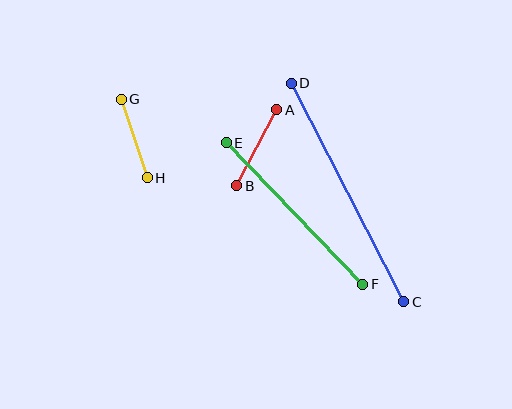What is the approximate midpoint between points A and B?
The midpoint is at approximately (257, 148) pixels.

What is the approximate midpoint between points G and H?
The midpoint is at approximately (134, 139) pixels.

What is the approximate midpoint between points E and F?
The midpoint is at approximately (294, 213) pixels.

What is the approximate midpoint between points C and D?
The midpoint is at approximately (347, 192) pixels.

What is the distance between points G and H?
The distance is approximately 83 pixels.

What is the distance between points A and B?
The distance is approximately 86 pixels.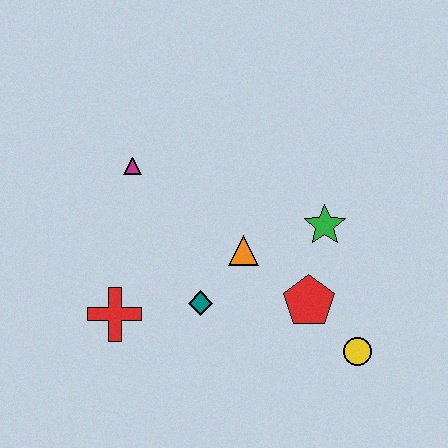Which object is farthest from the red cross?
The yellow circle is farthest from the red cross.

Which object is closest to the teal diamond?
The orange triangle is closest to the teal diamond.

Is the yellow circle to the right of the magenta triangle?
Yes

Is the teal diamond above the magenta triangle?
No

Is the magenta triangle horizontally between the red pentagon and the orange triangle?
No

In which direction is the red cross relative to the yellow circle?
The red cross is to the left of the yellow circle.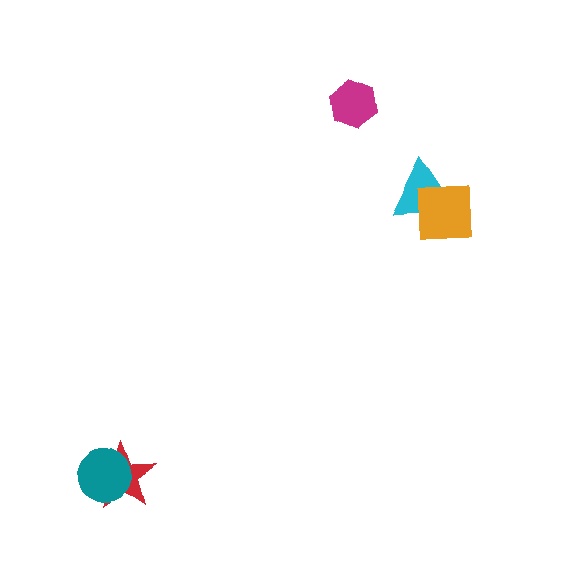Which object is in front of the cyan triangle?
The orange square is in front of the cyan triangle.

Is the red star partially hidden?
Yes, it is partially covered by another shape.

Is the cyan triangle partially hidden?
Yes, it is partially covered by another shape.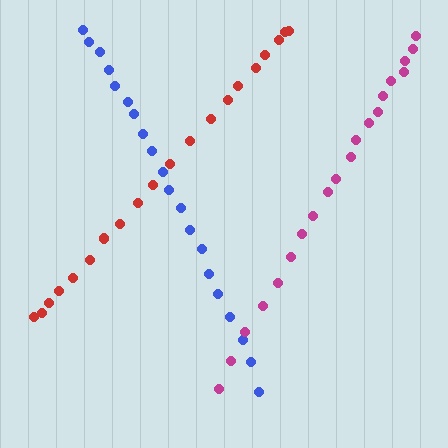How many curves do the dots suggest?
There are 3 distinct paths.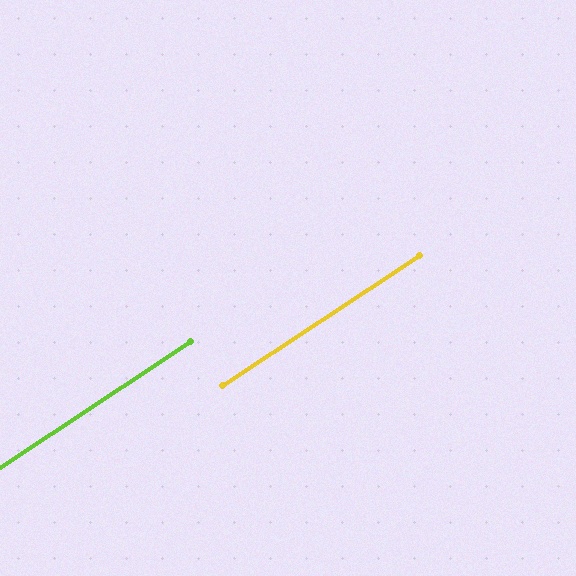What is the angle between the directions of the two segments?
Approximately 0 degrees.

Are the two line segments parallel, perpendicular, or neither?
Parallel — their directions differ by only 0.1°.